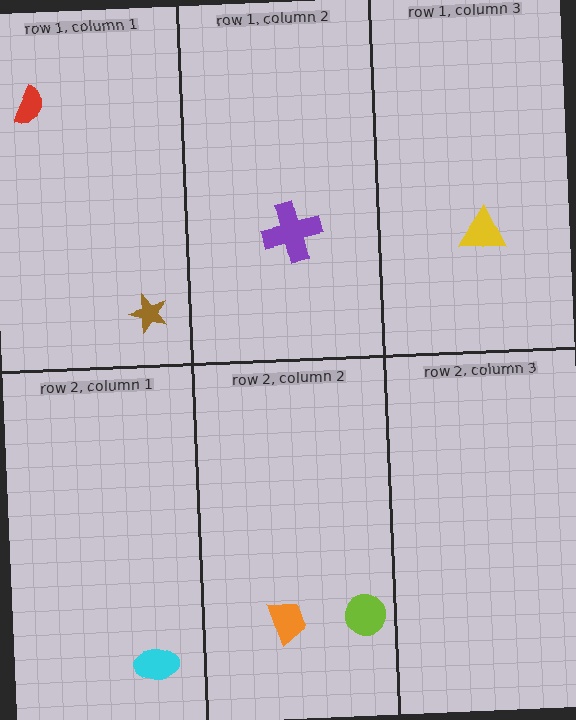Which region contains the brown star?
The row 1, column 1 region.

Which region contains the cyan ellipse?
The row 2, column 1 region.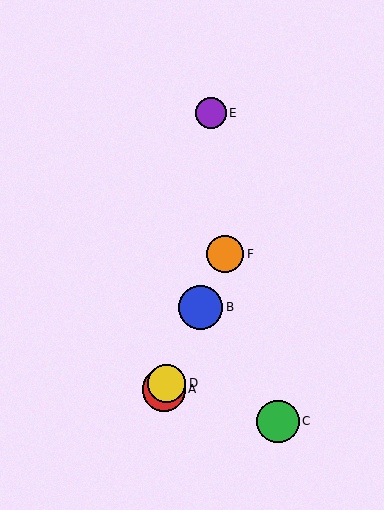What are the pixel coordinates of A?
Object A is at (164, 389).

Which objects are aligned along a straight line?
Objects A, B, D, F are aligned along a straight line.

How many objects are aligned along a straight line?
4 objects (A, B, D, F) are aligned along a straight line.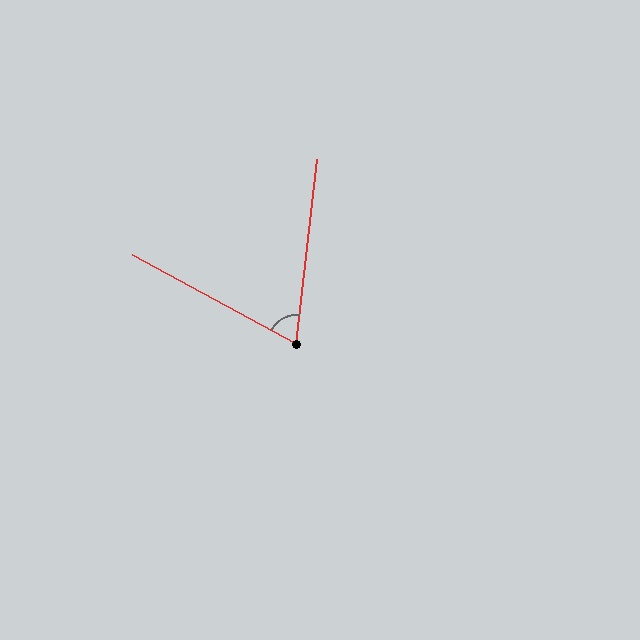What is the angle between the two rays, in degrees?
Approximately 68 degrees.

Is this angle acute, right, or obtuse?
It is acute.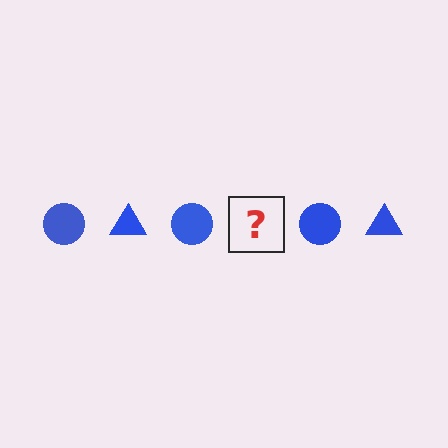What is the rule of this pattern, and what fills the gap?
The rule is that the pattern cycles through circle, triangle shapes in blue. The gap should be filled with a blue triangle.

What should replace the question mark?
The question mark should be replaced with a blue triangle.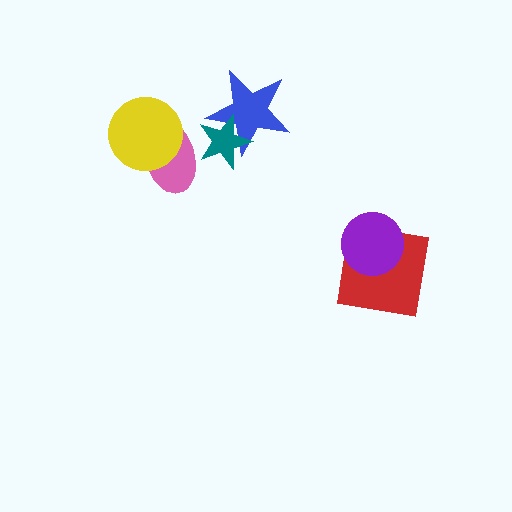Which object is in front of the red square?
The purple circle is in front of the red square.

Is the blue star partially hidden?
Yes, it is partially covered by another shape.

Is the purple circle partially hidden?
No, no other shape covers it.